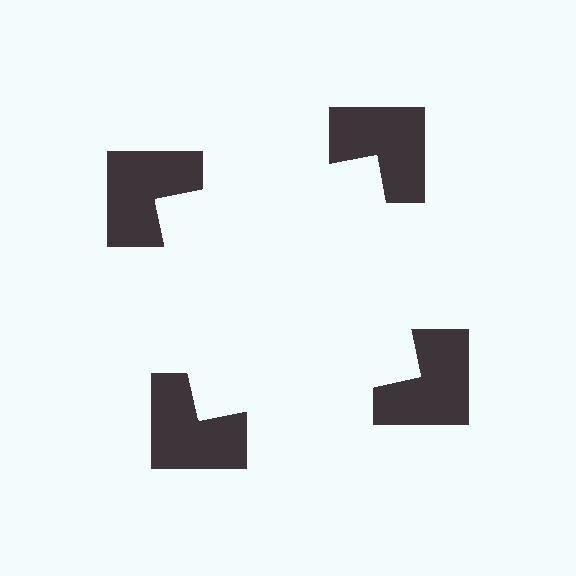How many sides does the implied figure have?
4 sides.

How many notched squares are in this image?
There are 4 — one at each vertex of the illusory square.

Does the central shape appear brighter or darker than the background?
It typically appears slightly brighter than the background, even though no actual brightness change is drawn.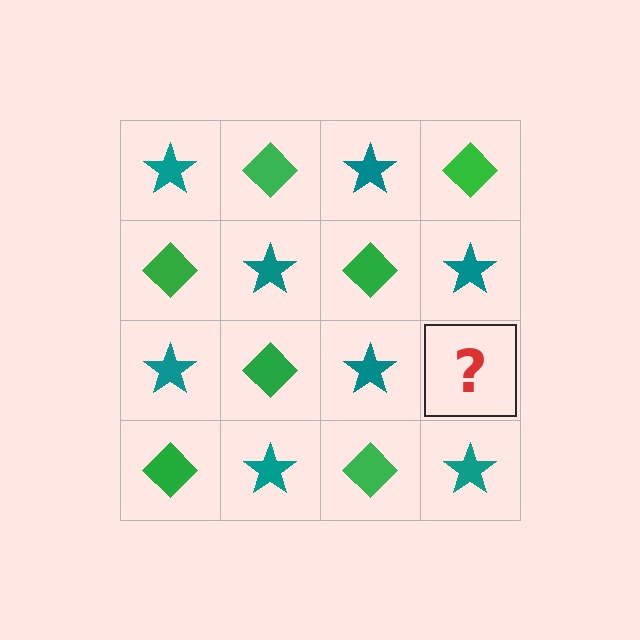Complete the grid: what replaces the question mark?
The question mark should be replaced with a green diamond.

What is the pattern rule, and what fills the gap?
The rule is that it alternates teal star and green diamond in a checkerboard pattern. The gap should be filled with a green diamond.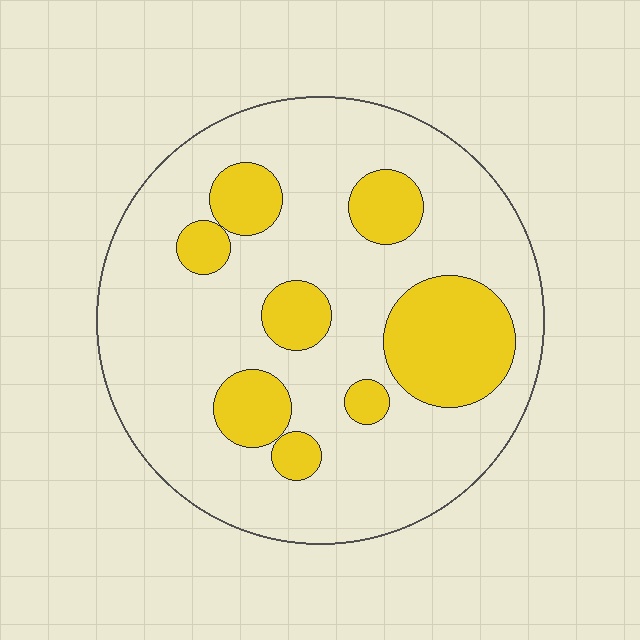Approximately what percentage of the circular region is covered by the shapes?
Approximately 25%.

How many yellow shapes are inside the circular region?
8.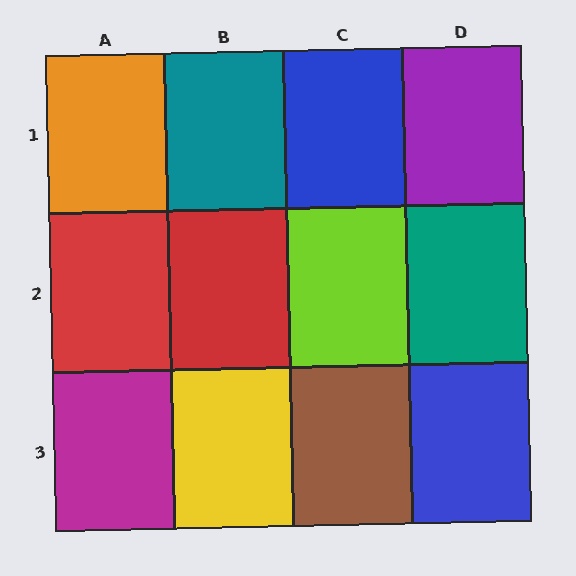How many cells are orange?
1 cell is orange.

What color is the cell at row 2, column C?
Lime.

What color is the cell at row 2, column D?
Teal.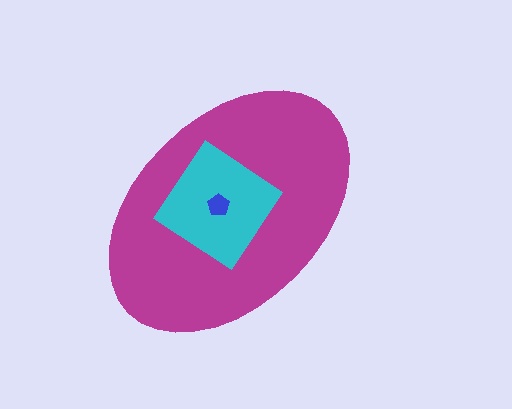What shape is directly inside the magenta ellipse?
The cyan diamond.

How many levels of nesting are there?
3.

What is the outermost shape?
The magenta ellipse.